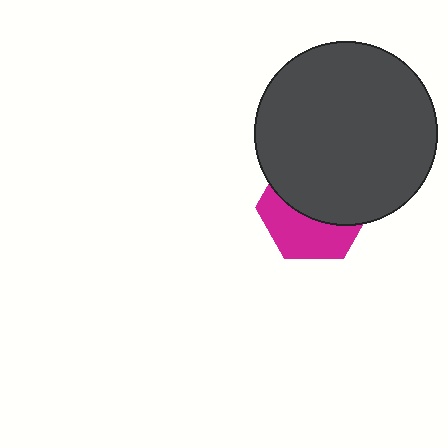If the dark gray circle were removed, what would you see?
You would see the complete magenta hexagon.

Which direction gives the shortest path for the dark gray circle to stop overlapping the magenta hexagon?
Moving up gives the shortest separation.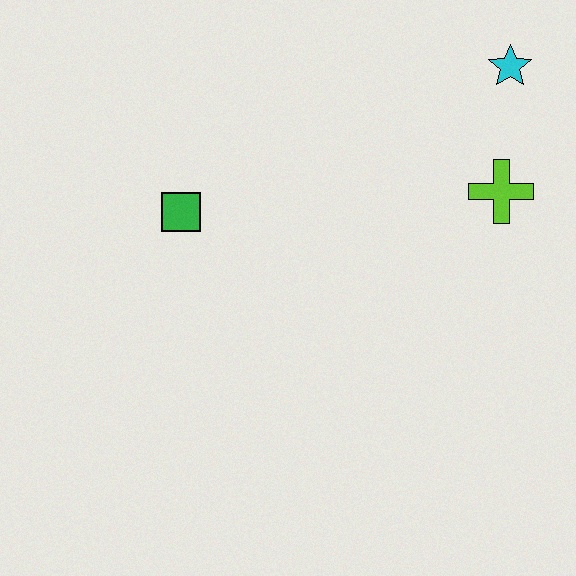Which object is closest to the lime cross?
The cyan star is closest to the lime cross.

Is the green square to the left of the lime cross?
Yes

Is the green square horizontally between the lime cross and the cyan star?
No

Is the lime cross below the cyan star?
Yes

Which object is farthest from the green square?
The cyan star is farthest from the green square.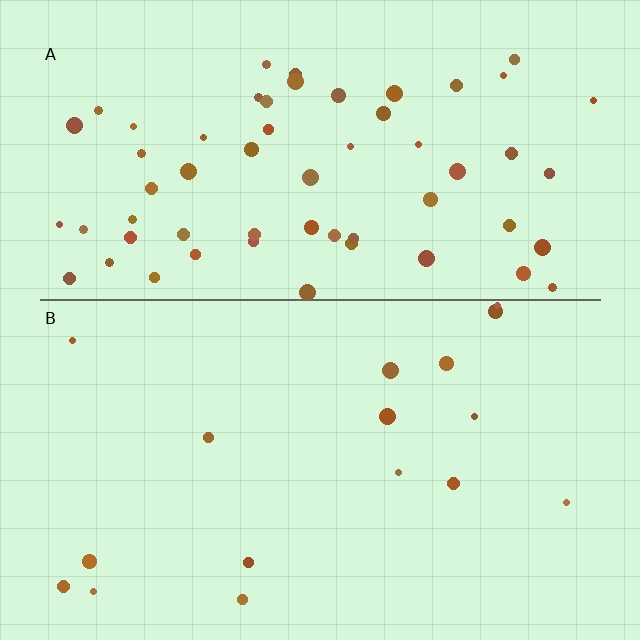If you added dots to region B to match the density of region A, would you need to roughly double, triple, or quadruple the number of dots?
Approximately quadruple.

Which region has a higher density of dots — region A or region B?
A (the top).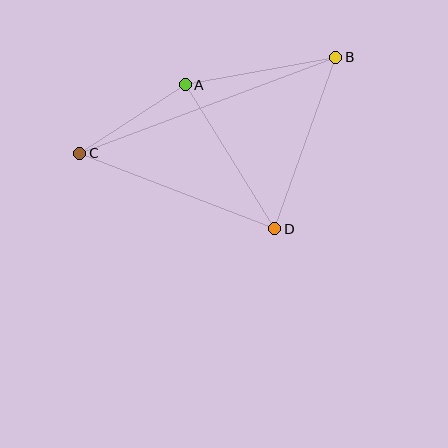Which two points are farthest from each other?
Points B and C are farthest from each other.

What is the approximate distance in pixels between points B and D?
The distance between B and D is approximately 182 pixels.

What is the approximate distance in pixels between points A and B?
The distance between A and B is approximately 153 pixels.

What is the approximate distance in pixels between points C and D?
The distance between C and D is approximately 209 pixels.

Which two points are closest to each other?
Points A and C are closest to each other.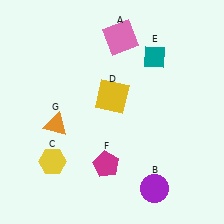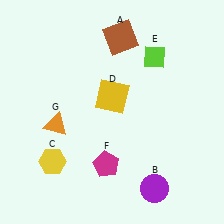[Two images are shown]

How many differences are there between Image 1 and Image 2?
There are 2 differences between the two images.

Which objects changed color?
A changed from pink to brown. E changed from teal to lime.